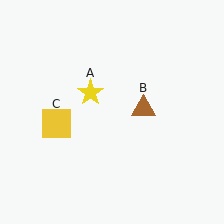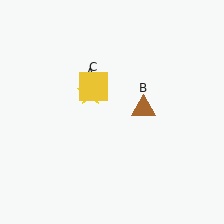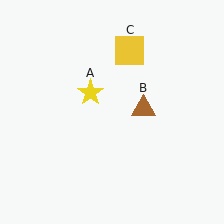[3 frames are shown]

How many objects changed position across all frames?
1 object changed position: yellow square (object C).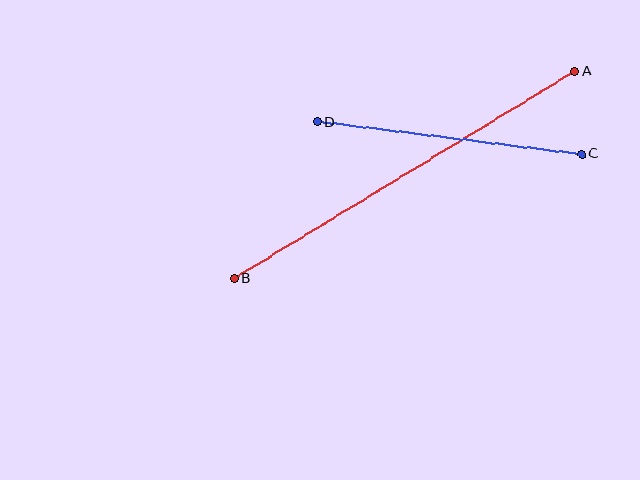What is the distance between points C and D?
The distance is approximately 266 pixels.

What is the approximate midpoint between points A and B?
The midpoint is at approximately (404, 175) pixels.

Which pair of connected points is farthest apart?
Points A and B are farthest apart.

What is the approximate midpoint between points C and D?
The midpoint is at approximately (449, 138) pixels.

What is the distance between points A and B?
The distance is approximately 398 pixels.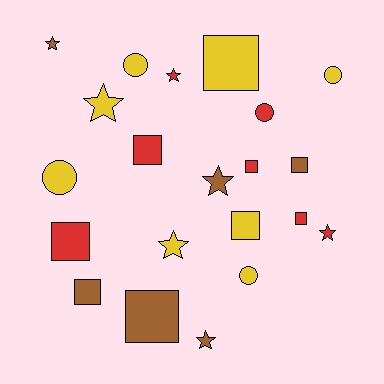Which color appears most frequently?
Yellow, with 8 objects.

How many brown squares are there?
There are 3 brown squares.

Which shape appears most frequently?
Square, with 9 objects.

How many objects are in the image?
There are 21 objects.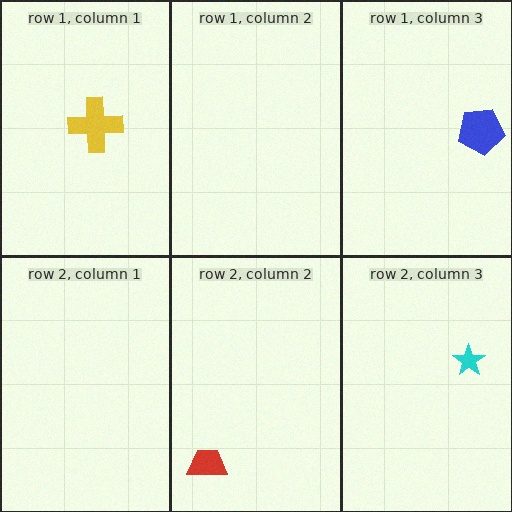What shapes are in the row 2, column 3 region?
The cyan star.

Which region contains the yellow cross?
The row 1, column 1 region.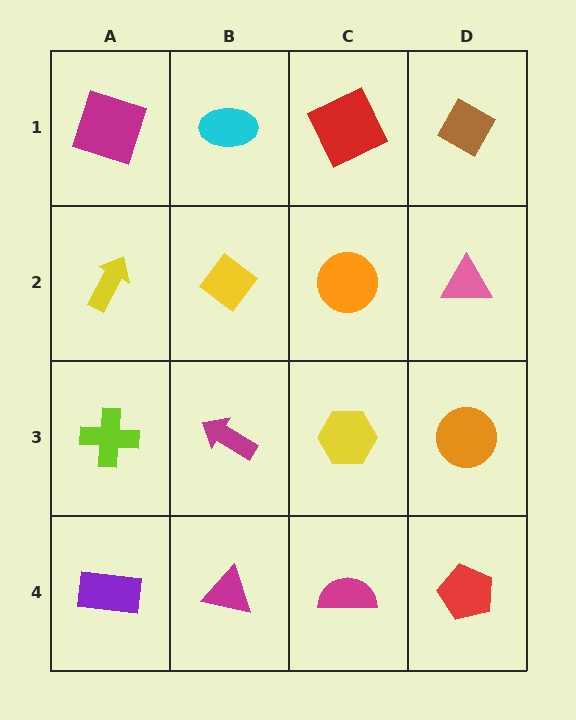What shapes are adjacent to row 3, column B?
A yellow diamond (row 2, column B), a magenta triangle (row 4, column B), a lime cross (row 3, column A), a yellow hexagon (row 3, column C).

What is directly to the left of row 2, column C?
A yellow diamond.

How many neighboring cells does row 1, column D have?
2.